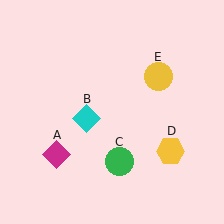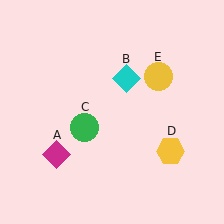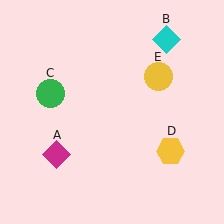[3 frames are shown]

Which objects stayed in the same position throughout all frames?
Magenta diamond (object A) and yellow hexagon (object D) and yellow circle (object E) remained stationary.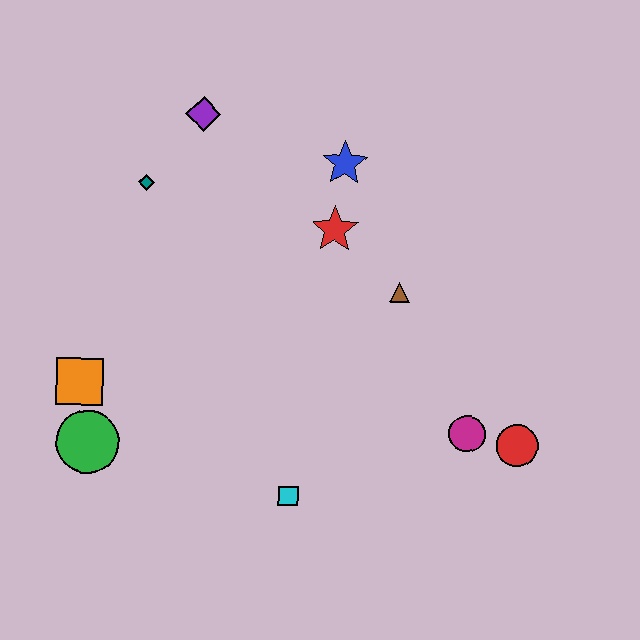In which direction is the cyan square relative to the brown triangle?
The cyan square is below the brown triangle.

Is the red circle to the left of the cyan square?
No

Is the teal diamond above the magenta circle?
Yes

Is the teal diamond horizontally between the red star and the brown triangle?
No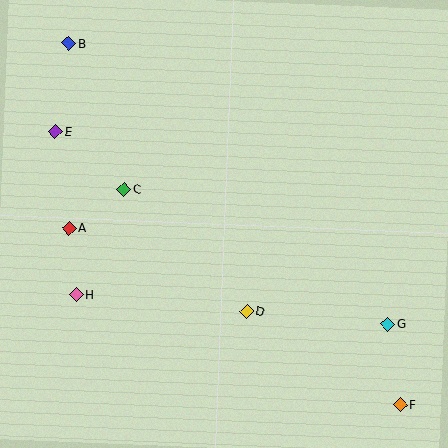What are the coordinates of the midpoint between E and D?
The midpoint between E and D is at (151, 221).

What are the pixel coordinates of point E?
Point E is at (56, 131).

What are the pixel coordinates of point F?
Point F is at (400, 404).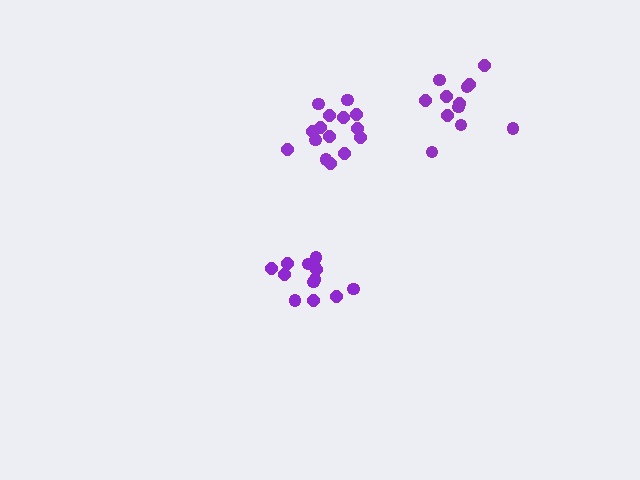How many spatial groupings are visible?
There are 3 spatial groupings.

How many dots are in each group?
Group 1: 16 dots, Group 2: 12 dots, Group 3: 13 dots (41 total).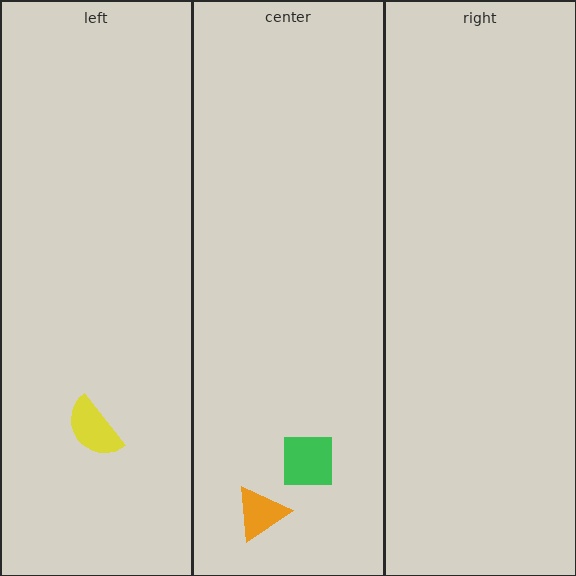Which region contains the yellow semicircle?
The left region.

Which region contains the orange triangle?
The center region.